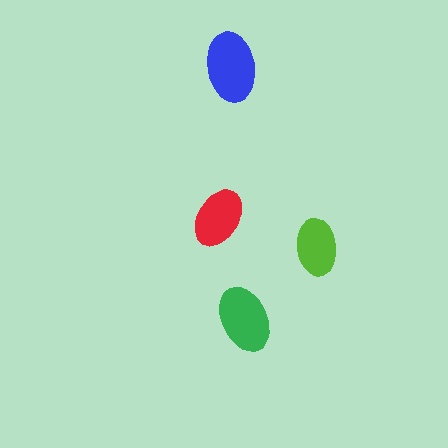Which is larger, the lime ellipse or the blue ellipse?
The blue one.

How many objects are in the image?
There are 4 objects in the image.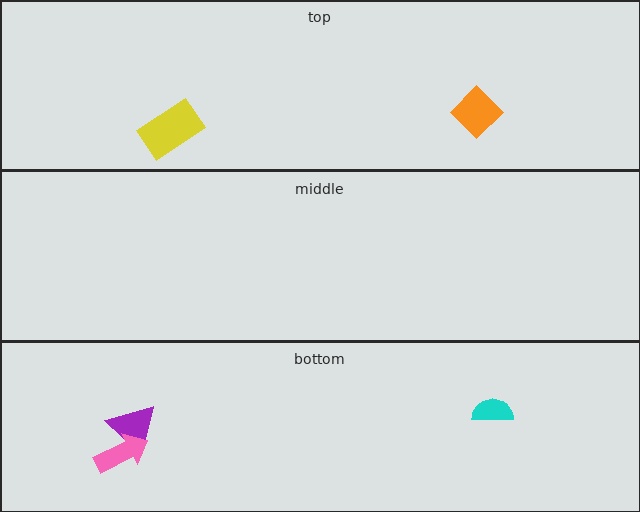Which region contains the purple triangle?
The bottom region.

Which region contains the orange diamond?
The top region.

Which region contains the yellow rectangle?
The top region.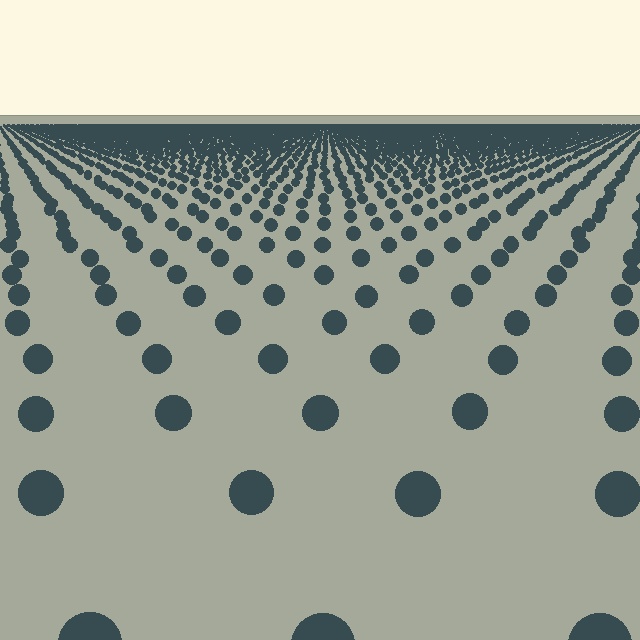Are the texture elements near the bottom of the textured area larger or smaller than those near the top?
Larger. Near the bottom, elements are closer to the viewer and appear at a bigger on-screen size.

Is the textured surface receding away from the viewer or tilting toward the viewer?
The surface is receding away from the viewer. Texture elements get smaller and denser toward the top.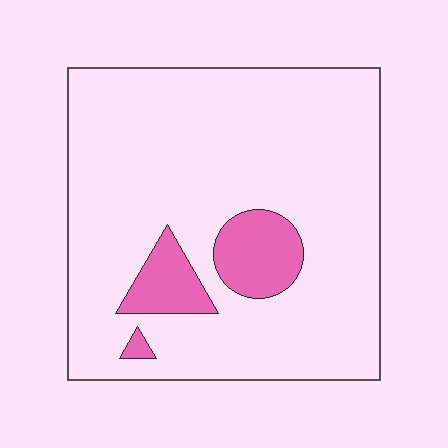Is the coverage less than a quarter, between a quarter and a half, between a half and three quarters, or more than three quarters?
Less than a quarter.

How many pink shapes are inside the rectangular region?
3.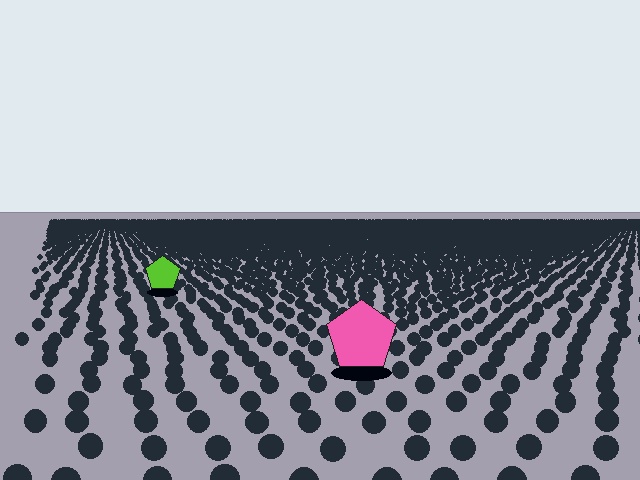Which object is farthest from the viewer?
The lime pentagon is farthest from the viewer. It appears smaller and the ground texture around it is denser.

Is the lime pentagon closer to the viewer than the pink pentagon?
No. The pink pentagon is closer — you can tell from the texture gradient: the ground texture is coarser near it.